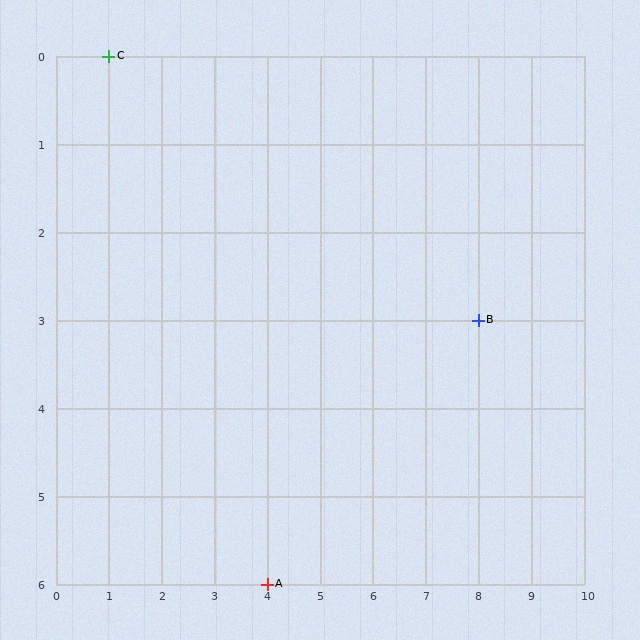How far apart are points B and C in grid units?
Points B and C are 7 columns and 3 rows apart (about 7.6 grid units diagonally).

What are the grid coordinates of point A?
Point A is at grid coordinates (4, 6).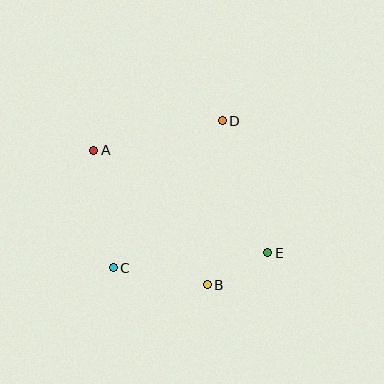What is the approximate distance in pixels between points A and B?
The distance between A and B is approximately 176 pixels.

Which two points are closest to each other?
Points B and E are closest to each other.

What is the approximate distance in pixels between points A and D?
The distance between A and D is approximately 132 pixels.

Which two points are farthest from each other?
Points A and E are farthest from each other.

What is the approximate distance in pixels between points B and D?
The distance between B and D is approximately 165 pixels.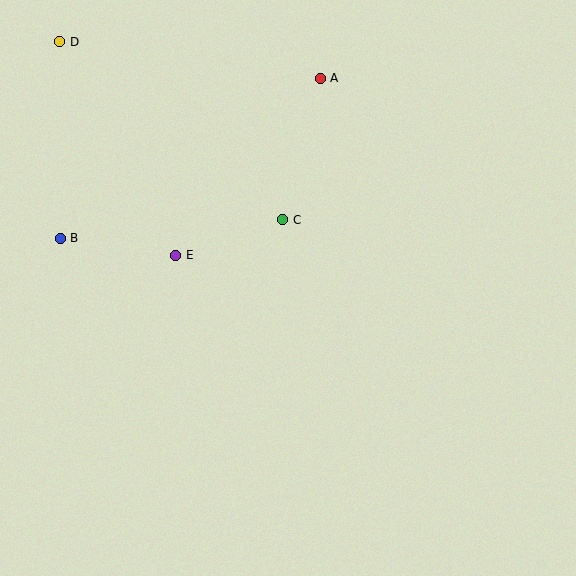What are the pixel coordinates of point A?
Point A is at (320, 78).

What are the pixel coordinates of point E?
Point E is at (176, 255).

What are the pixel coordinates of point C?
Point C is at (283, 220).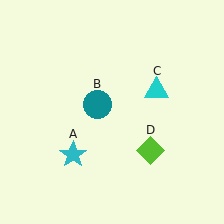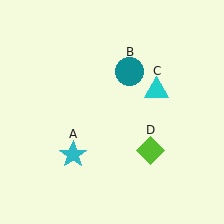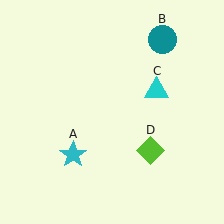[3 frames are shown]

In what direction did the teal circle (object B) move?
The teal circle (object B) moved up and to the right.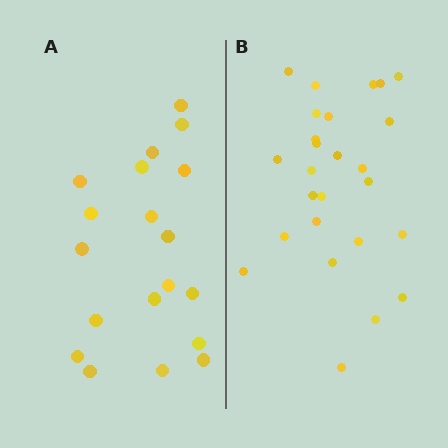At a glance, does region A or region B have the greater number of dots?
Region B (the right region) has more dots.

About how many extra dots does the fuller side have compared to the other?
Region B has roughly 8 or so more dots than region A.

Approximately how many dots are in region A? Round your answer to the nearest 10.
About 20 dots. (The exact count is 19, which rounds to 20.)